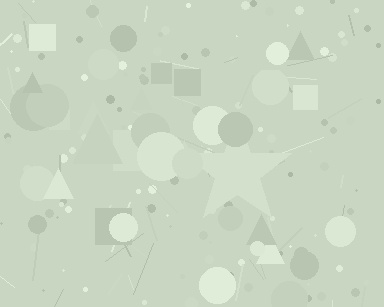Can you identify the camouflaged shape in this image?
The camouflaged shape is a star.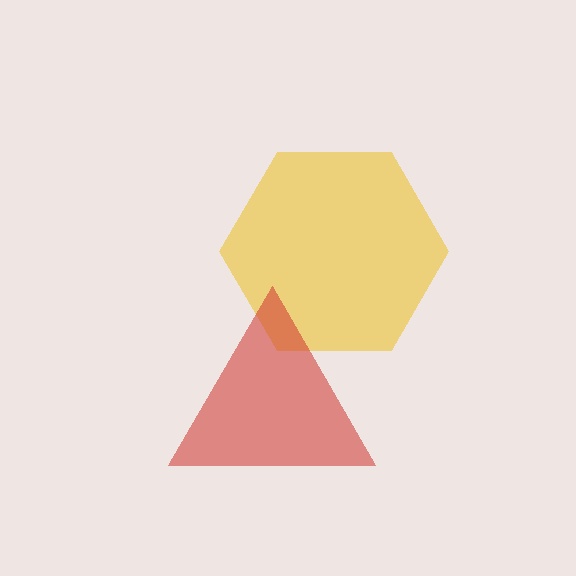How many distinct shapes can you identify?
There are 2 distinct shapes: a yellow hexagon, a red triangle.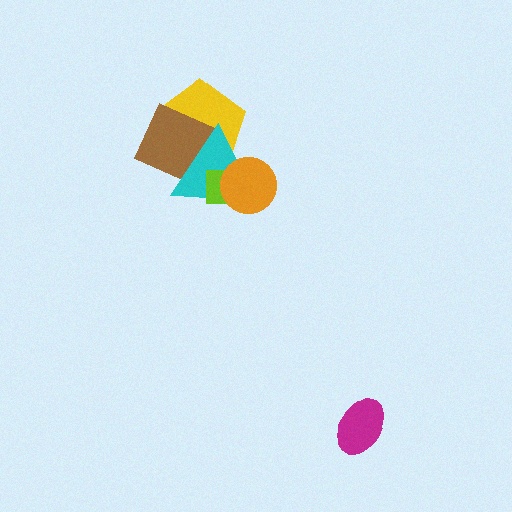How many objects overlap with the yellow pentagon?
2 objects overlap with the yellow pentagon.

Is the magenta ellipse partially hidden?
No, no other shape covers it.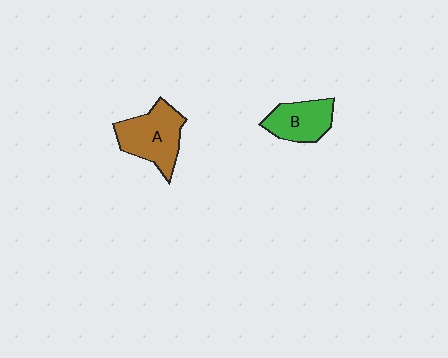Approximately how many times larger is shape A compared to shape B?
Approximately 1.3 times.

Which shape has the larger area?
Shape A (brown).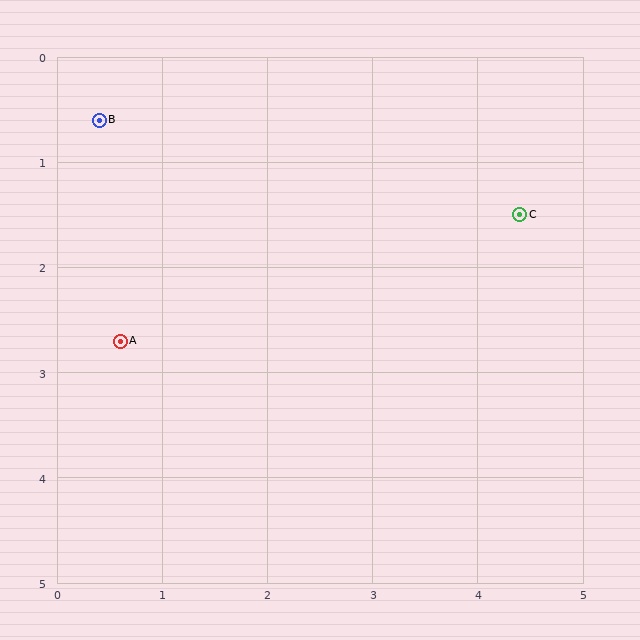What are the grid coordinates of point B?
Point B is at approximately (0.4, 0.6).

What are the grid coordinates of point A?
Point A is at approximately (0.6, 2.7).